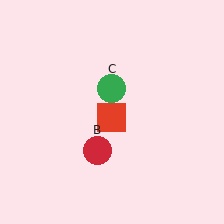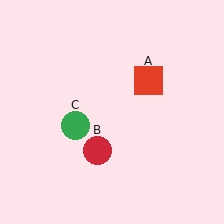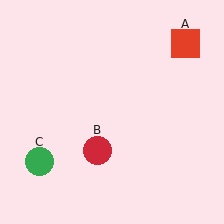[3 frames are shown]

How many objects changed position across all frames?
2 objects changed position: red square (object A), green circle (object C).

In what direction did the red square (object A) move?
The red square (object A) moved up and to the right.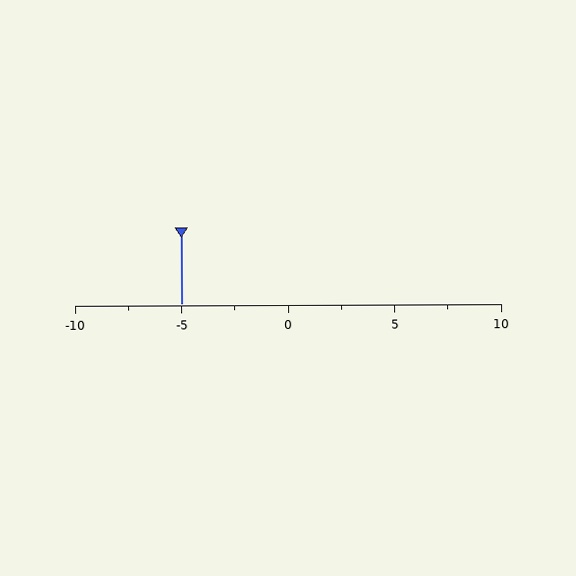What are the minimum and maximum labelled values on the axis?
The axis runs from -10 to 10.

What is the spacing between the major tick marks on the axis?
The major ticks are spaced 5 apart.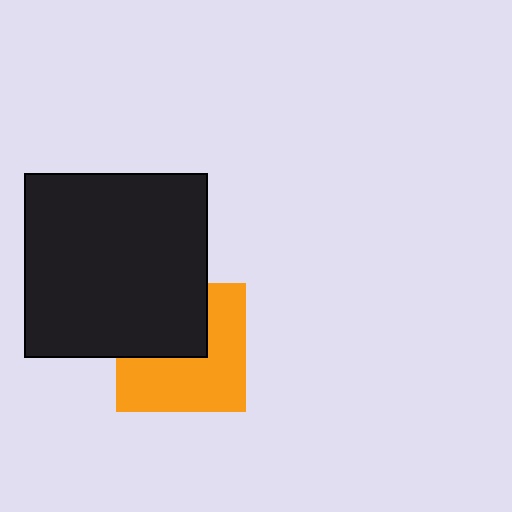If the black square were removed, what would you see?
You would see the complete orange square.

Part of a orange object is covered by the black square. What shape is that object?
It is a square.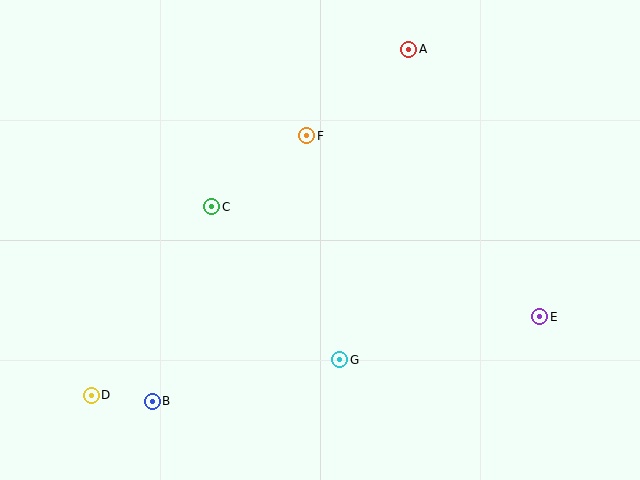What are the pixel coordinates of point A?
Point A is at (409, 49).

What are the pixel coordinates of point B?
Point B is at (152, 401).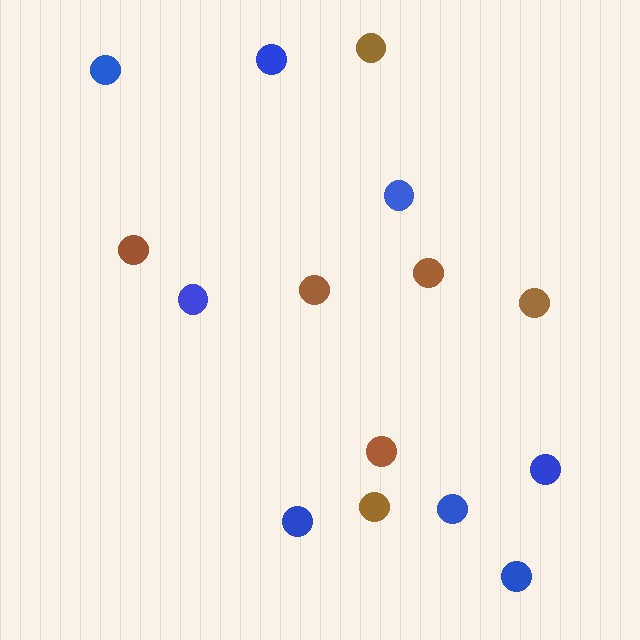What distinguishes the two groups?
There are 2 groups: one group of blue circles (8) and one group of brown circles (7).